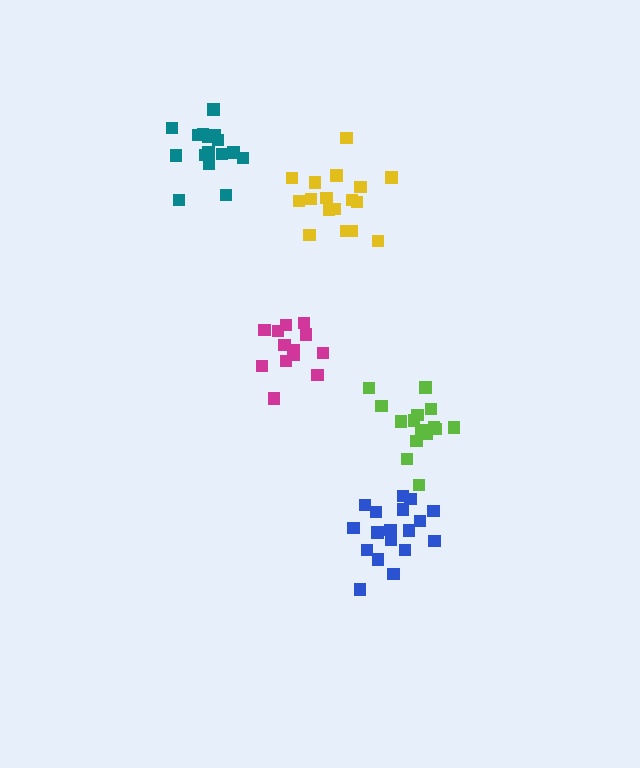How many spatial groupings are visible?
There are 5 spatial groupings.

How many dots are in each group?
Group 1: 15 dots, Group 2: 13 dots, Group 3: 18 dots, Group 4: 17 dots, Group 5: 17 dots (80 total).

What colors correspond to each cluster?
The clusters are colored: lime, magenta, blue, yellow, teal.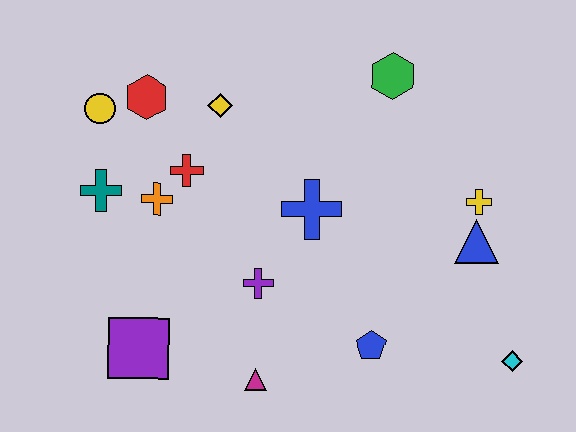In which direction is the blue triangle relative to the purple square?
The blue triangle is to the right of the purple square.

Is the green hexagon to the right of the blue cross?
Yes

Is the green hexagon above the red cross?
Yes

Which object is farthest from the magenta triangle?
The green hexagon is farthest from the magenta triangle.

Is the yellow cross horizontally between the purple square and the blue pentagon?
No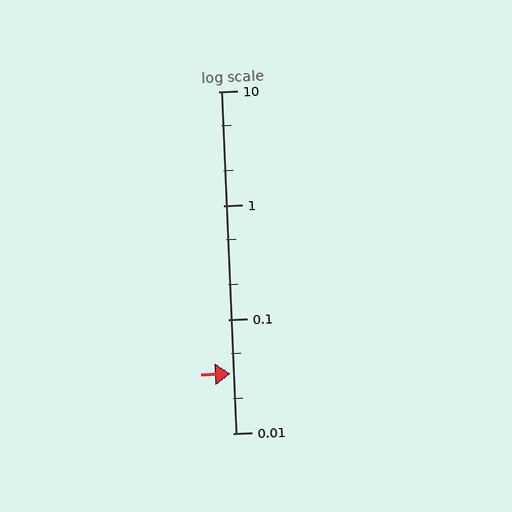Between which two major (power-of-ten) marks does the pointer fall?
The pointer is between 0.01 and 0.1.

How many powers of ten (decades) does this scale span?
The scale spans 3 decades, from 0.01 to 10.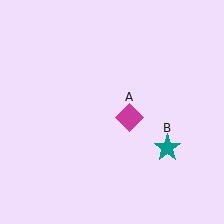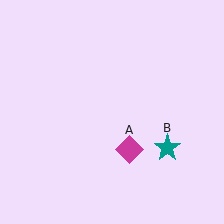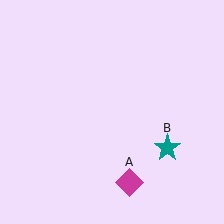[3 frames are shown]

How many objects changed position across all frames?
1 object changed position: magenta diamond (object A).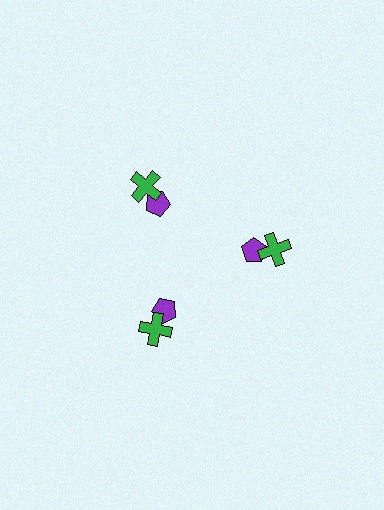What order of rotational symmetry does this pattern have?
This pattern has 3-fold rotational symmetry.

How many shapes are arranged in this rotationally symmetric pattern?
There are 6 shapes, arranged in 3 groups of 2.